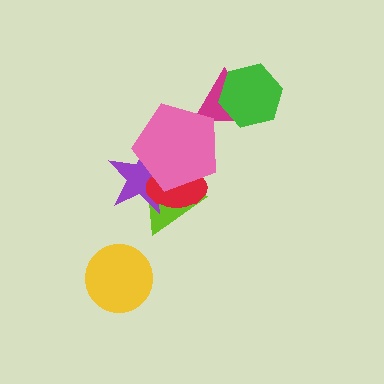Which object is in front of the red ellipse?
The pink pentagon is in front of the red ellipse.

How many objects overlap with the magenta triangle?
2 objects overlap with the magenta triangle.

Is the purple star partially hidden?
Yes, it is partially covered by another shape.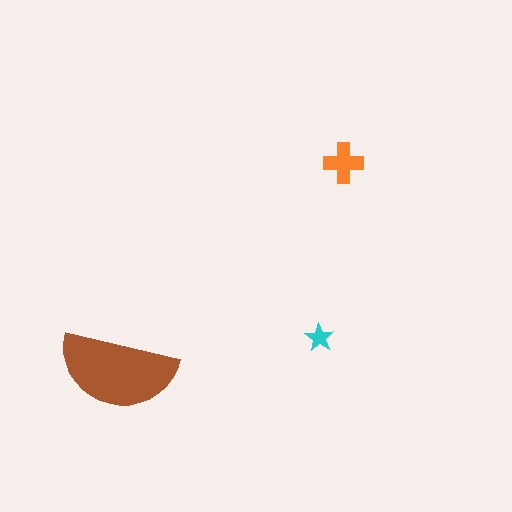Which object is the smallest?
The cyan star.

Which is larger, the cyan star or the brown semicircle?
The brown semicircle.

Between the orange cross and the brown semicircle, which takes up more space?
The brown semicircle.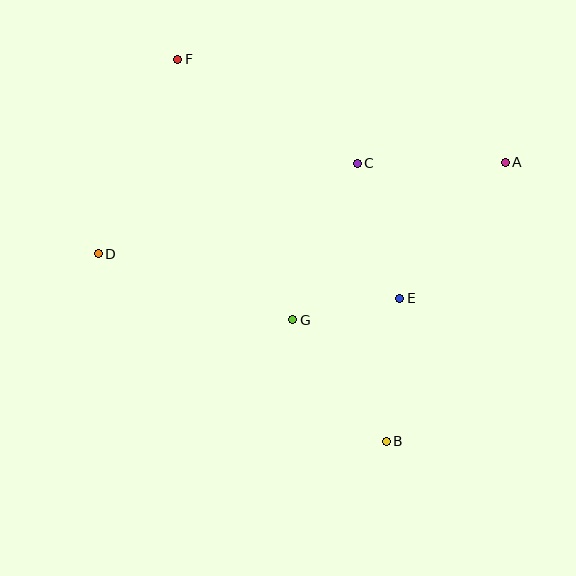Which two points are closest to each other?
Points E and G are closest to each other.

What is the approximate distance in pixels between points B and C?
The distance between B and C is approximately 280 pixels.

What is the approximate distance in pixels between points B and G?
The distance between B and G is approximately 153 pixels.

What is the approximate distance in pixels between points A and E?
The distance between A and E is approximately 172 pixels.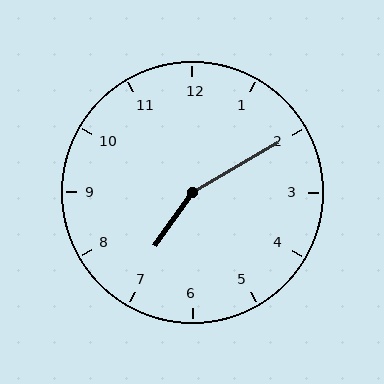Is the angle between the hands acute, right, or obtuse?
It is obtuse.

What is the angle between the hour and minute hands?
Approximately 155 degrees.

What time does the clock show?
7:10.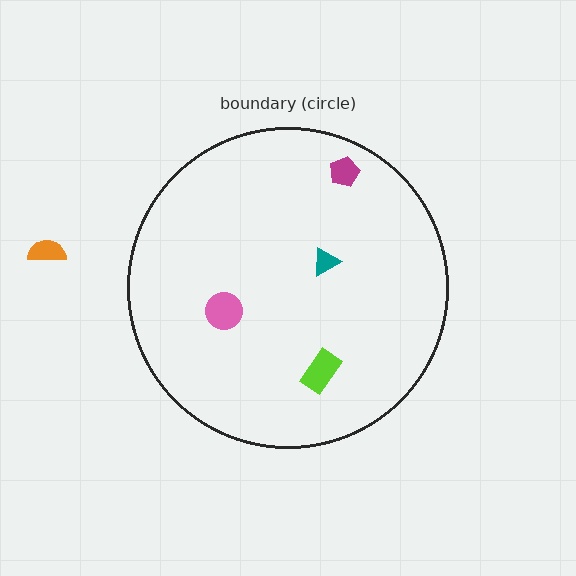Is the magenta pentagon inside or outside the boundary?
Inside.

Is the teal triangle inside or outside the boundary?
Inside.